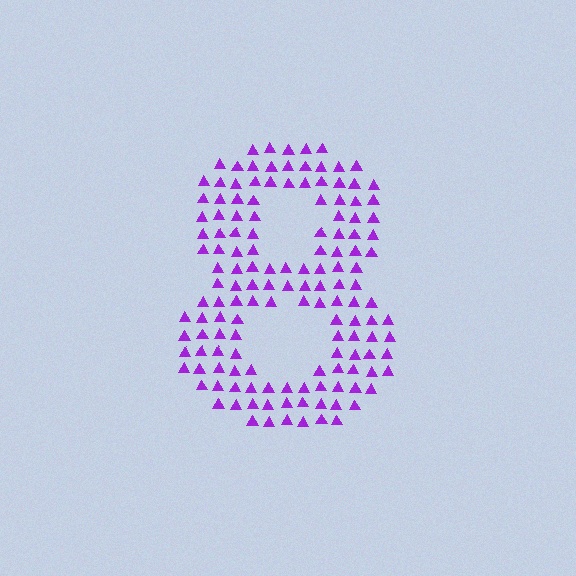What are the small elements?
The small elements are triangles.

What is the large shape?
The large shape is the digit 8.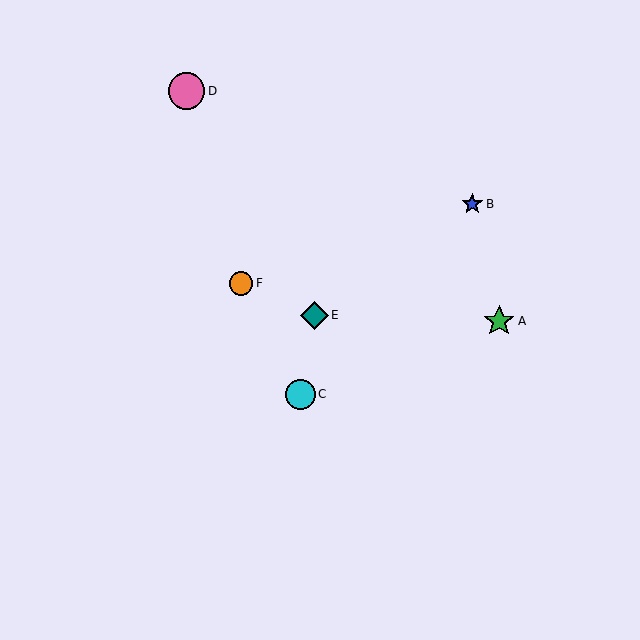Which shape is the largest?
The pink circle (labeled D) is the largest.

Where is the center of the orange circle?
The center of the orange circle is at (241, 283).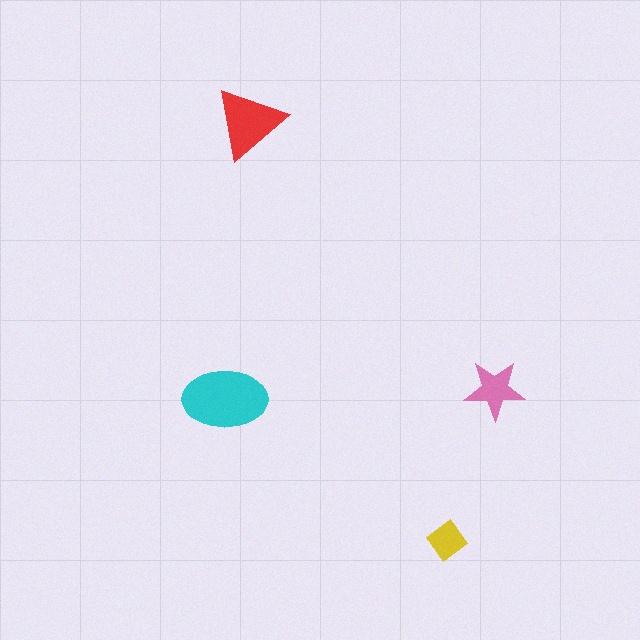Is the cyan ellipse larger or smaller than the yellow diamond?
Larger.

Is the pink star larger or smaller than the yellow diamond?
Larger.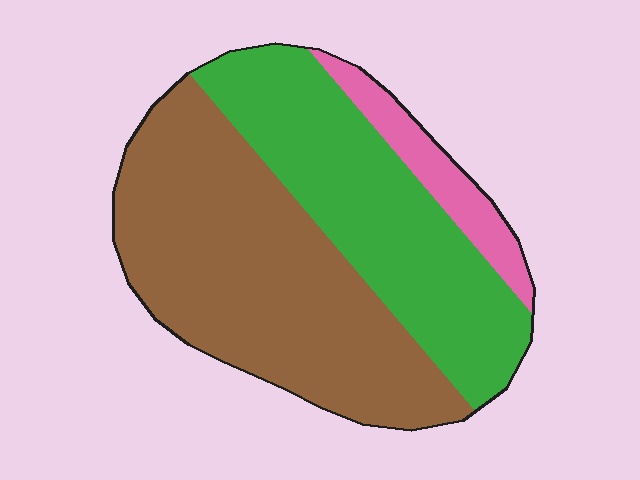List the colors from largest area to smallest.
From largest to smallest: brown, green, pink.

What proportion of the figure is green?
Green takes up about three eighths (3/8) of the figure.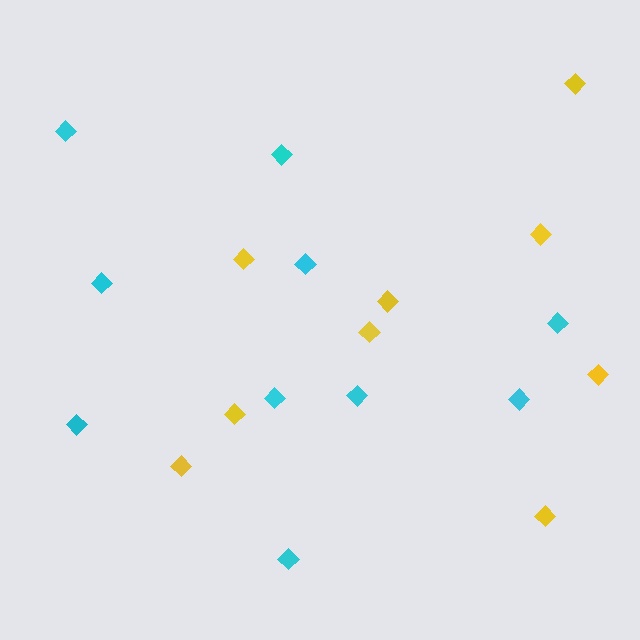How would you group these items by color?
There are 2 groups: one group of cyan diamonds (10) and one group of yellow diamonds (9).